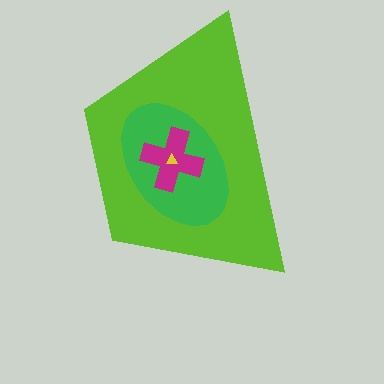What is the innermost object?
The yellow triangle.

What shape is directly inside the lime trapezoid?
The green ellipse.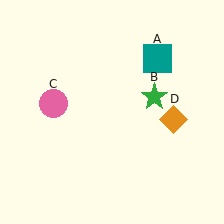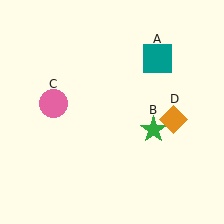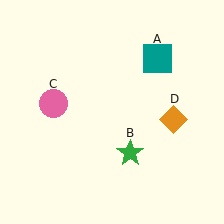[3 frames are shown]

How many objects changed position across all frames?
1 object changed position: green star (object B).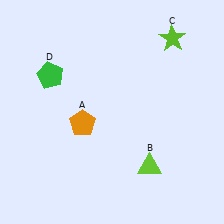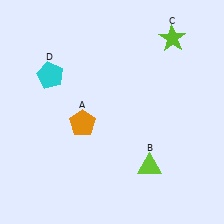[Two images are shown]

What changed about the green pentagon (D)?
In Image 1, D is green. In Image 2, it changed to cyan.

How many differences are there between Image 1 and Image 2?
There is 1 difference between the two images.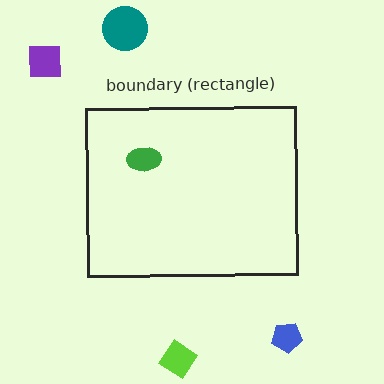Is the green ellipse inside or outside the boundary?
Inside.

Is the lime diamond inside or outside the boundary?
Outside.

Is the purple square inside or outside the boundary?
Outside.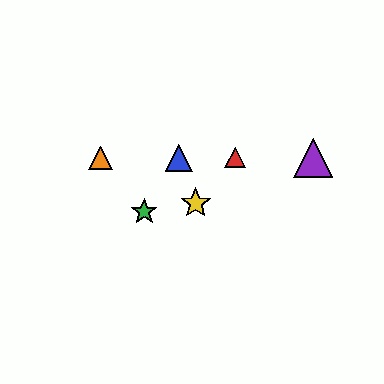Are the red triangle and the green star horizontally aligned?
No, the red triangle is at y≈158 and the green star is at y≈212.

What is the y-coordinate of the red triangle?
The red triangle is at y≈158.